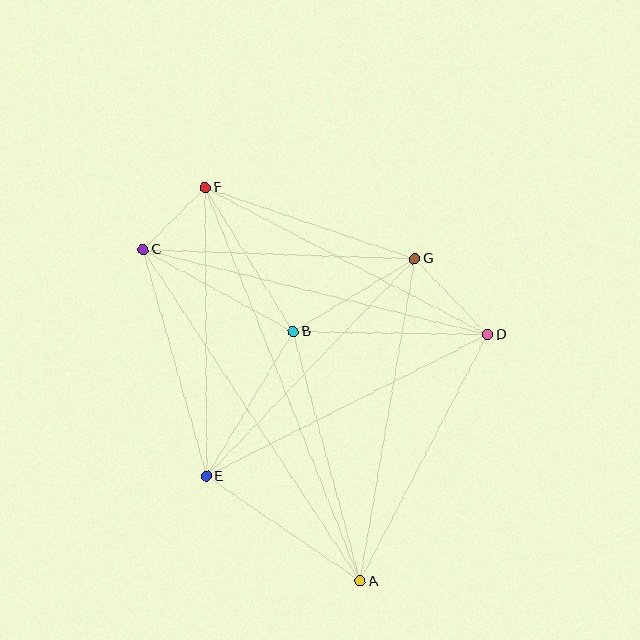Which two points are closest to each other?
Points C and F are closest to each other.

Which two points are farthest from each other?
Points A and F are farthest from each other.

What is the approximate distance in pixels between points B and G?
The distance between B and G is approximately 142 pixels.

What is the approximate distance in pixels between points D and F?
The distance between D and F is approximately 318 pixels.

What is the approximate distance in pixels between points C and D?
The distance between C and D is approximately 355 pixels.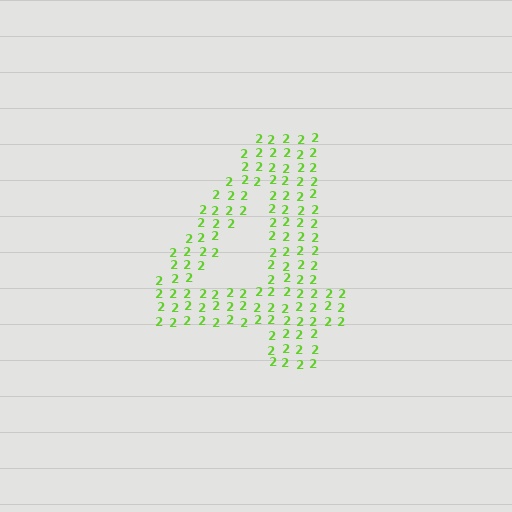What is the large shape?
The large shape is the digit 4.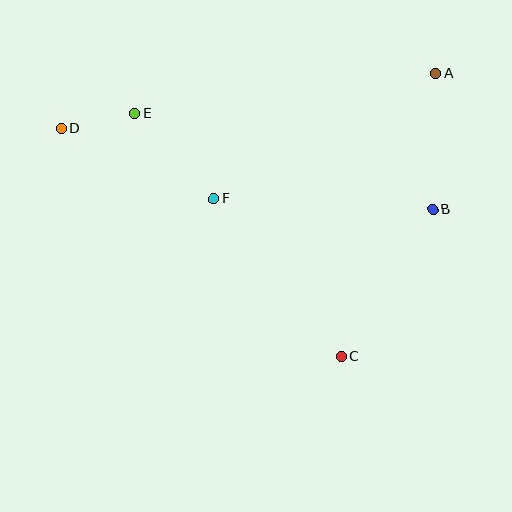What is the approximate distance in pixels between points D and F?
The distance between D and F is approximately 169 pixels.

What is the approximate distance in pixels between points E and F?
The distance between E and F is approximately 116 pixels.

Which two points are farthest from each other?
Points B and D are farthest from each other.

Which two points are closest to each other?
Points D and E are closest to each other.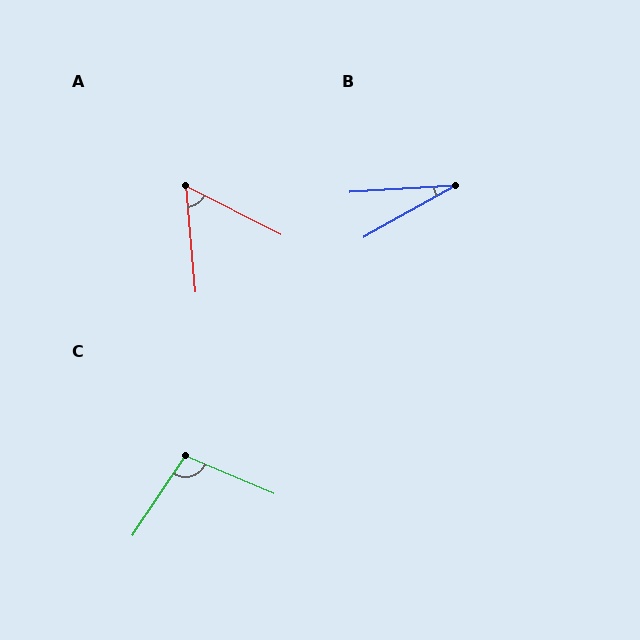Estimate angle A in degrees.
Approximately 58 degrees.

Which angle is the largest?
C, at approximately 101 degrees.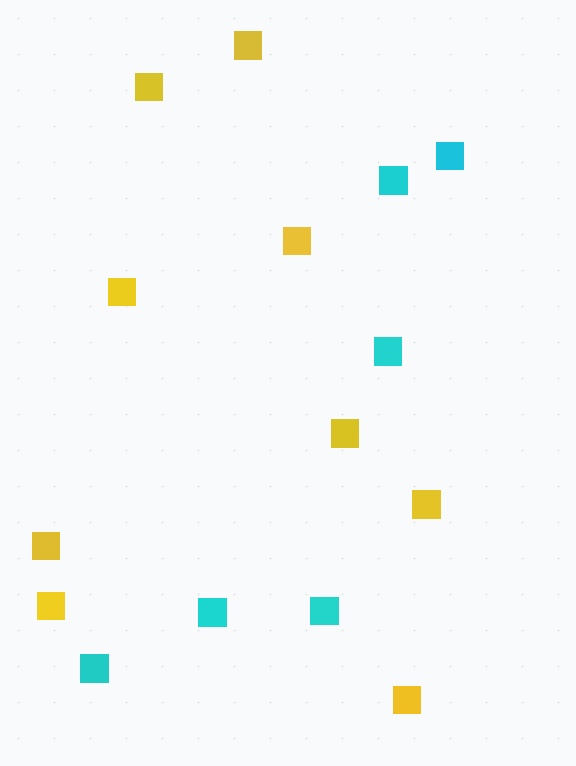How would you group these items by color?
There are 2 groups: one group of cyan squares (6) and one group of yellow squares (9).